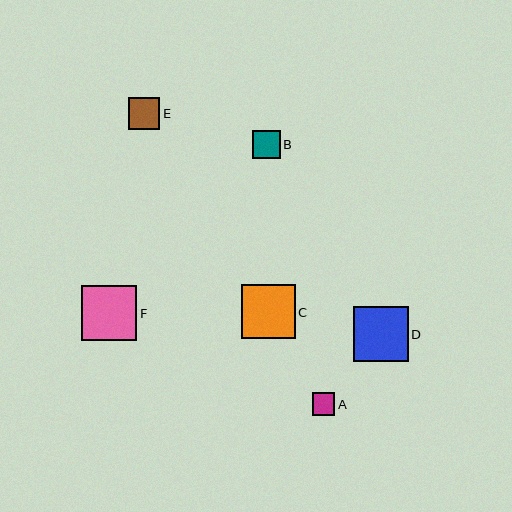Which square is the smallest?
Square A is the smallest with a size of approximately 22 pixels.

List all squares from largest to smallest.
From largest to smallest: F, D, C, E, B, A.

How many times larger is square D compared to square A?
Square D is approximately 2.4 times the size of square A.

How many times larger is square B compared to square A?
Square B is approximately 1.2 times the size of square A.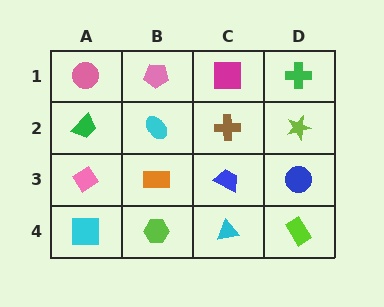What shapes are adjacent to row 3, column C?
A brown cross (row 2, column C), a cyan triangle (row 4, column C), an orange rectangle (row 3, column B), a blue circle (row 3, column D).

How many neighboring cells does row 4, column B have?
3.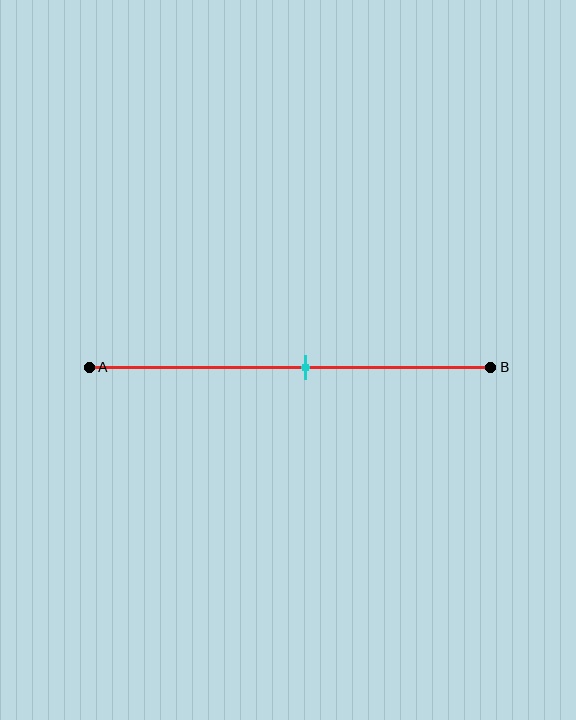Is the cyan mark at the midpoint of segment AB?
No, the mark is at about 55% from A, not at the 50% midpoint.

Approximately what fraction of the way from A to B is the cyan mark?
The cyan mark is approximately 55% of the way from A to B.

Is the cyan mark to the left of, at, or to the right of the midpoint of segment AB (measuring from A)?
The cyan mark is to the right of the midpoint of segment AB.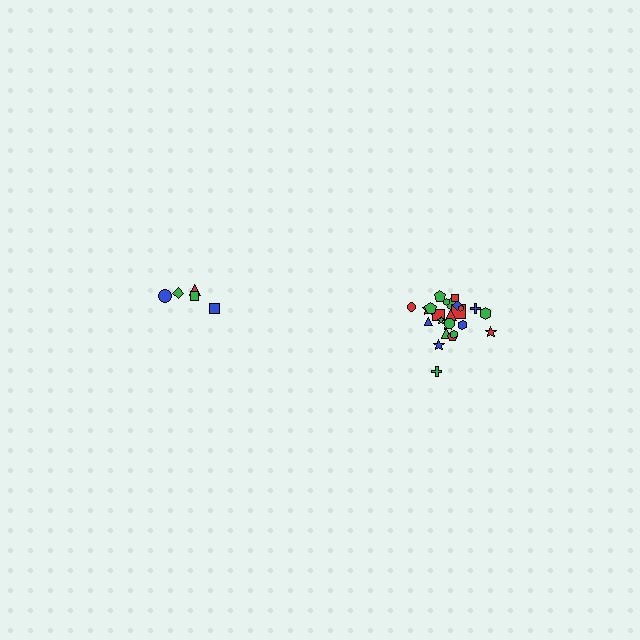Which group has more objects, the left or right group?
The right group.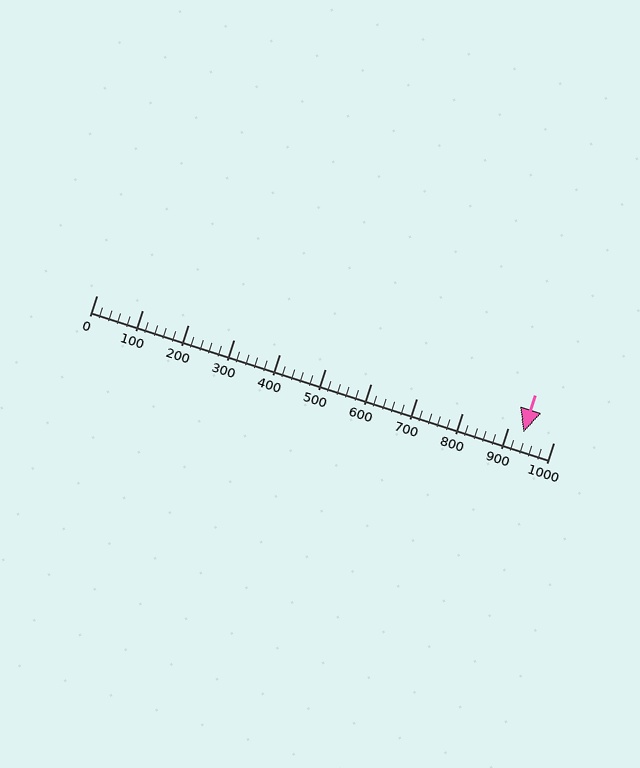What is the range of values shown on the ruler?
The ruler shows values from 0 to 1000.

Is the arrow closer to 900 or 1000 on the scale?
The arrow is closer to 900.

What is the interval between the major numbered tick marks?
The major tick marks are spaced 100 units apart.